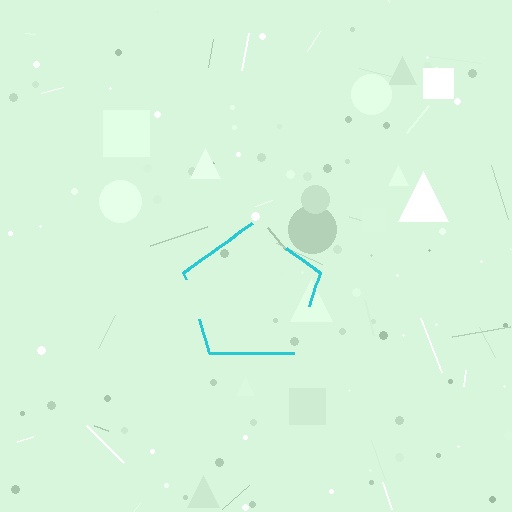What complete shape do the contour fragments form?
The contour fragments form a pentagon.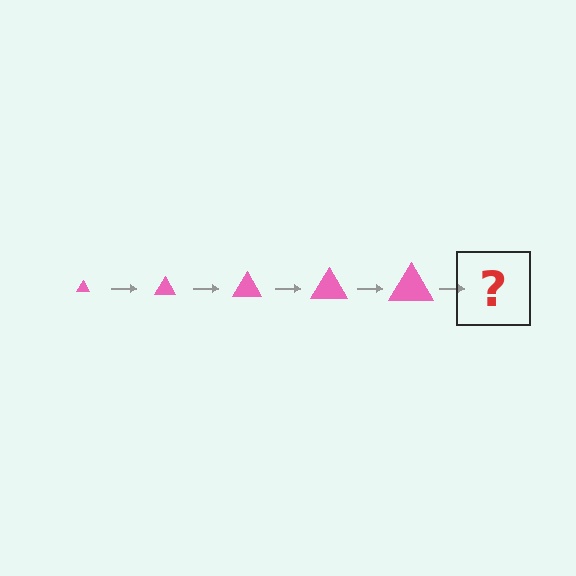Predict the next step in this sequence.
The next step is a pink triangle, larger than the previous one.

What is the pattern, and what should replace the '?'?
The pattern is that the triangle gets progressively larger each step. The '?' should be a pink triangle, larger than the previous one.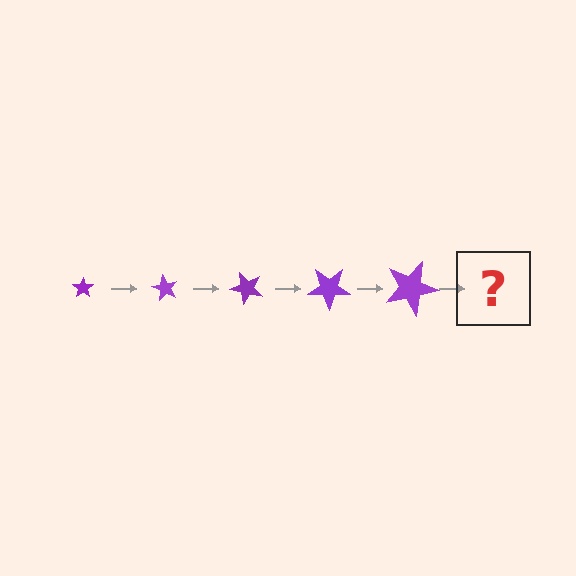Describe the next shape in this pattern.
It should be a star, larger than the previous one and rotated 300 degrees from the start.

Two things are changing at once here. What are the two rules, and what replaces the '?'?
The two rules are that the star grows larger each step and it rotates 60 degrees each step. The '?' should be a star, larger than the previous one and rotated 300 degrees from the start.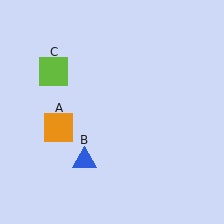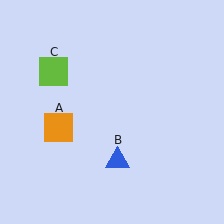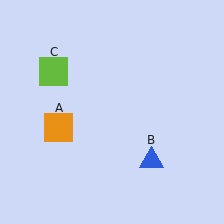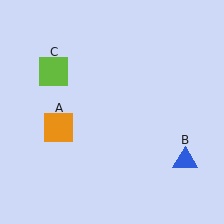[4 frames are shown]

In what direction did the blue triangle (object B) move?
The blue triangle (object B) moved right.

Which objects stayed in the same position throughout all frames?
Orange square (object A) and lime square (object C) remained stationary.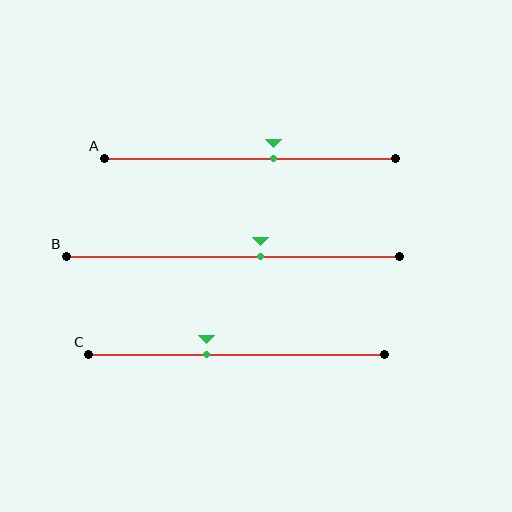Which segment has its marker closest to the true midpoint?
Segment B has its marker closest to the true midpoint.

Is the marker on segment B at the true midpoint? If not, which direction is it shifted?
No, the marker on segment B is shifted to the right by about 8% of the segment length.